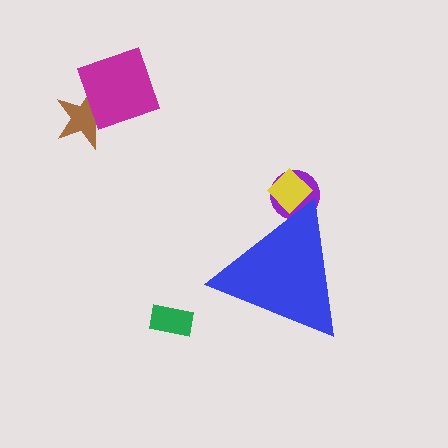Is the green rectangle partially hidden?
No, the green rectangle is fully visible.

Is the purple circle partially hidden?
Yes, the purple circle is partially hidden behind the blue triangle.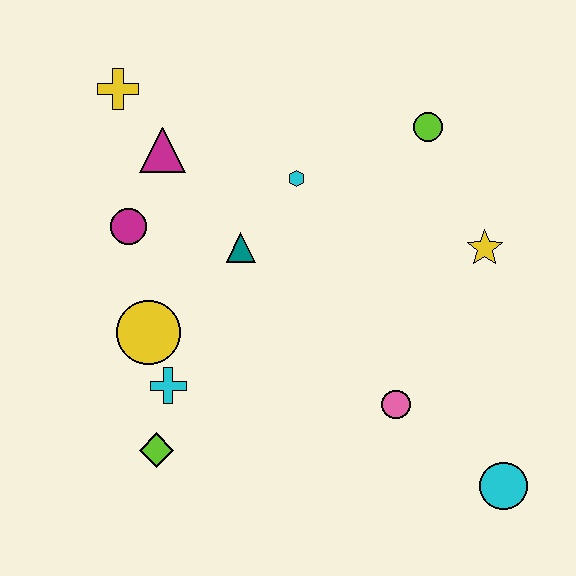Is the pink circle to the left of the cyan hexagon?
No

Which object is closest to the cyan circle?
The pink circle is closest to the cyan circle.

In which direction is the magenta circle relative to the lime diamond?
The magenta circle is above the lime diamond.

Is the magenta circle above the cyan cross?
Yes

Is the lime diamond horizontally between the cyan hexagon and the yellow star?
No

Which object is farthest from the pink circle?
The yellow cross is farthest from the pink circle.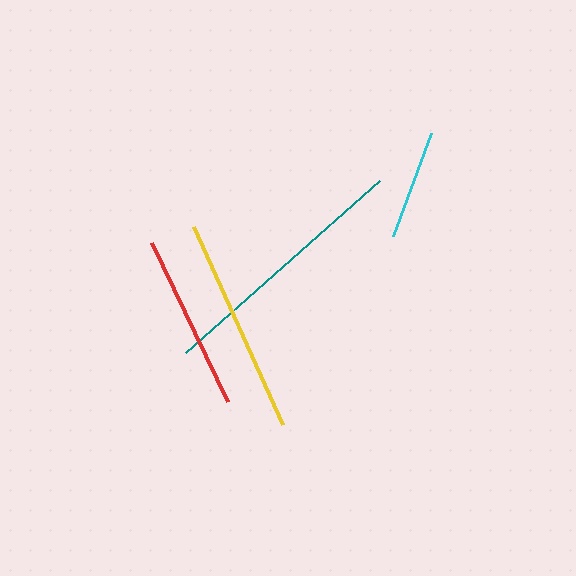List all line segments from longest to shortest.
From longest to shortest: teal, yellow, red, cyan.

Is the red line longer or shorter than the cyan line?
The red line is longer than the cyan line.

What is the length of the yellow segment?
The yellow segment is approximately 217 pixels long.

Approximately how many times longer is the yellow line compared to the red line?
The yellow line is approximately 1.2 times the length of the red line.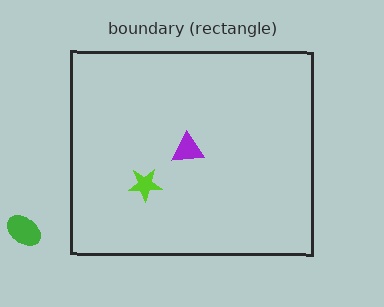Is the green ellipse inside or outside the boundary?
Outside.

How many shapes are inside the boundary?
2 inside, 1 outside.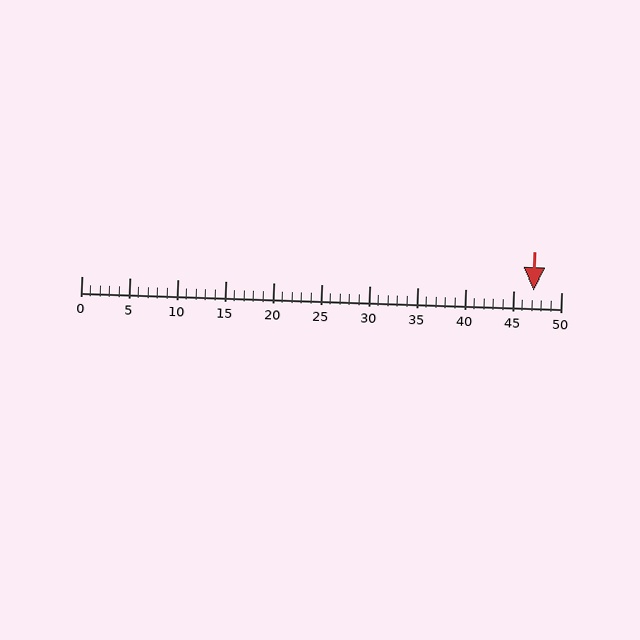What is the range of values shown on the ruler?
The ruler shows values from 0 to 50.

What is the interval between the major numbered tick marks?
The major tick marks are spaced 5 units apart.